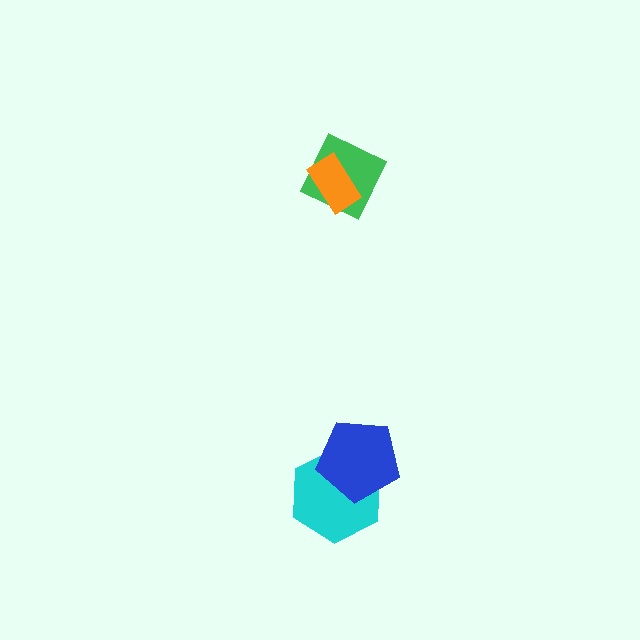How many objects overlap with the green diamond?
1 object overlaps with the green diamond.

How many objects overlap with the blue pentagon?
1 object overlaps with the blue pentagon.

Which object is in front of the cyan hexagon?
The blue pentagon is in front of the cyan hexagon.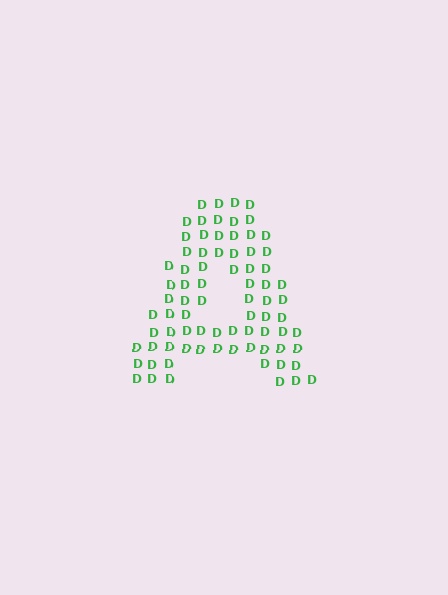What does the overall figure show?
The overall figure shows the letter A.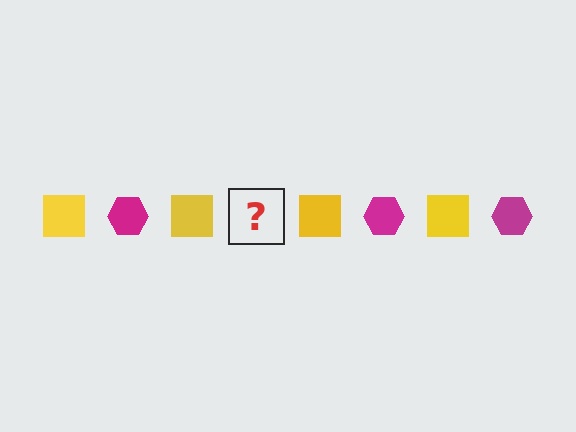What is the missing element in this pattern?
The missing element is a magenta hexagon.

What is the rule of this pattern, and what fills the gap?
The rule is that the pattern alternates between yellow square and magenta hexagon. The gap should be filled with a magenta hexagon.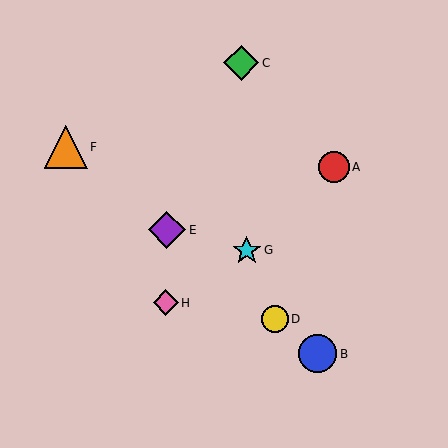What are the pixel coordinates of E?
Object E is at (167, 230).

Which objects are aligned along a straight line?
Objects B, D, E, F are aligned along a straight line.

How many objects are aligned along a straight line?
4 objects (B, D, E, F) are aligned along a straight line.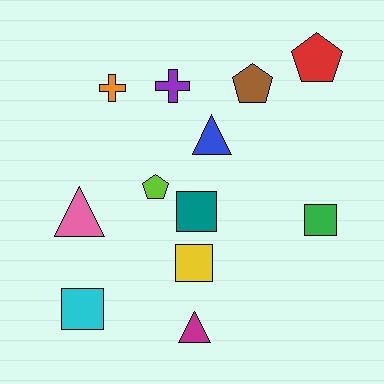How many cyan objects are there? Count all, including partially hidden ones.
There is 1 cyan object.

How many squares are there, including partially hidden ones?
There are 4 squares.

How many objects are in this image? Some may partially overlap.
There are 12 objects.